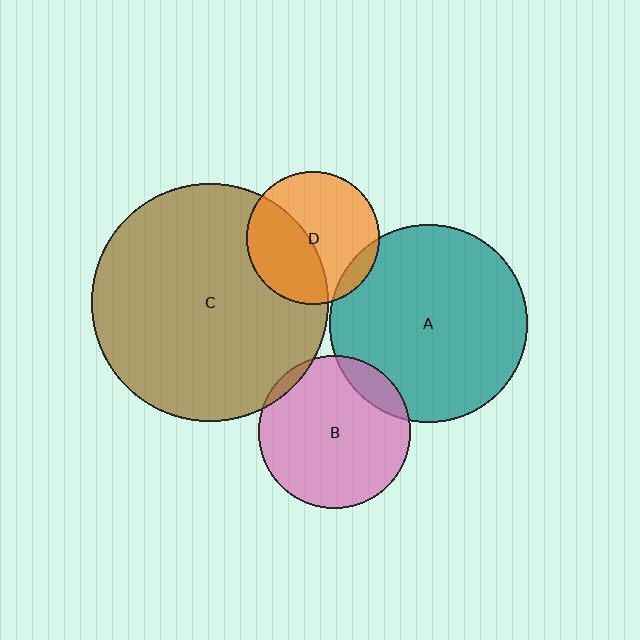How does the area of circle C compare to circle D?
Approximately 3.2 times.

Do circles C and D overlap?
Yes.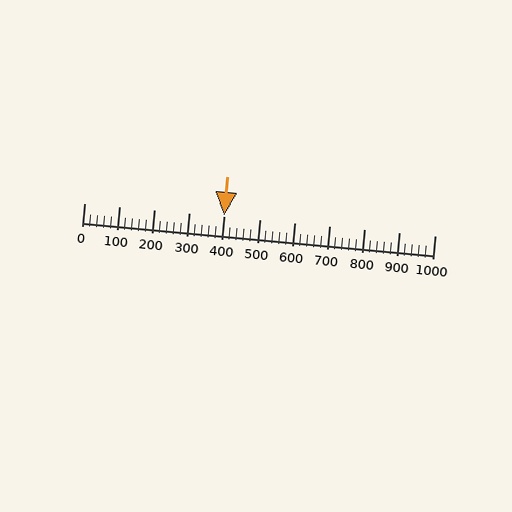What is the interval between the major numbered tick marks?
The major tick marks are spaced 100 units apart.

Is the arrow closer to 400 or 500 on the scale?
The arrow is closer to 400.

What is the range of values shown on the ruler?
The ruler shows values from 0 to 1000.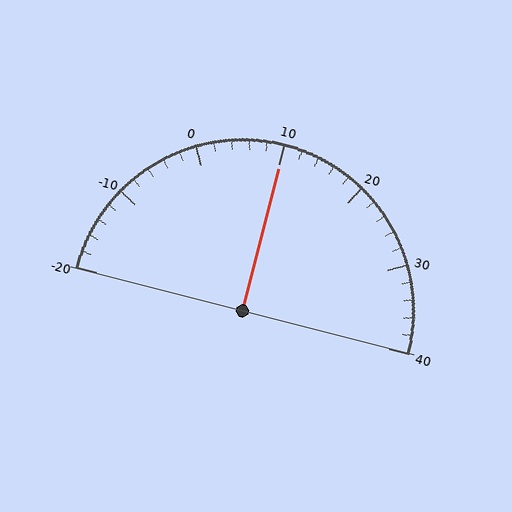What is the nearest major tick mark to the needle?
The nearest major tick mark is 10.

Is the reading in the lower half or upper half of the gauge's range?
The reading is in the upper half of the range (-20 to 40).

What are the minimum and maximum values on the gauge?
The gauge ranges from -20 to 40.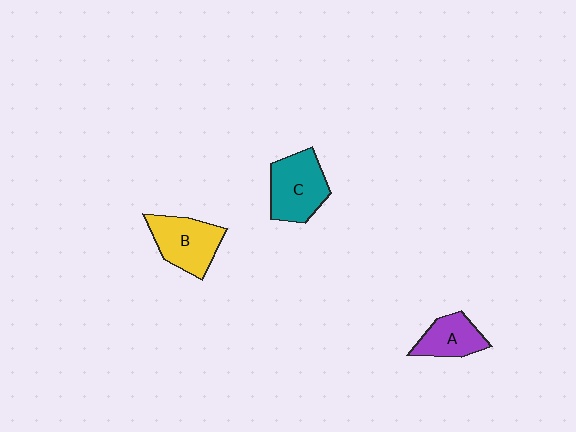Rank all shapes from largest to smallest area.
From largest to smallest: C (teal), B (yellow), A (purple).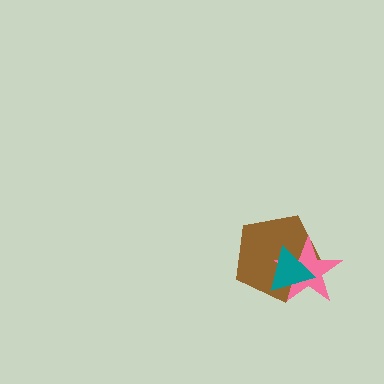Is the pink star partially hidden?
Yes, it is partially covered by another shape.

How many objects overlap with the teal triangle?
2 objects overlap with the teal triangle.